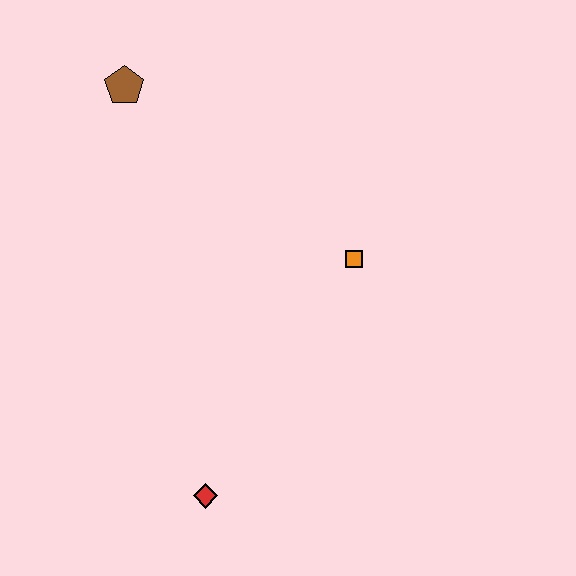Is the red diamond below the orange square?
Yes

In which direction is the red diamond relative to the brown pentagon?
The red diamond is below the brown pentagon.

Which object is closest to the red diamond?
The orange square is closest to the red diamond.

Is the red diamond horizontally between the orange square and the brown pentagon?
Yes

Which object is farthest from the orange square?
The brown pentagon is farthest from the orange square.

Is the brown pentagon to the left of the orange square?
Yes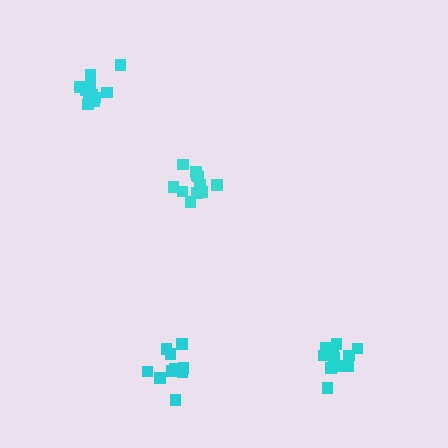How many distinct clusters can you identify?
There are 4 distinct clusters.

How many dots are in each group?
Group 1: 12 dots, Group 2: 12 dots, Group 3: 10 dots, Group 4: 11 dots (45 total).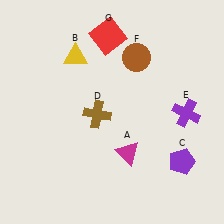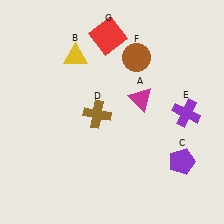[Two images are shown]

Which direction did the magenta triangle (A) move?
The magenta triangle (A) moved up.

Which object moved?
The magenta triangle (A) moved up.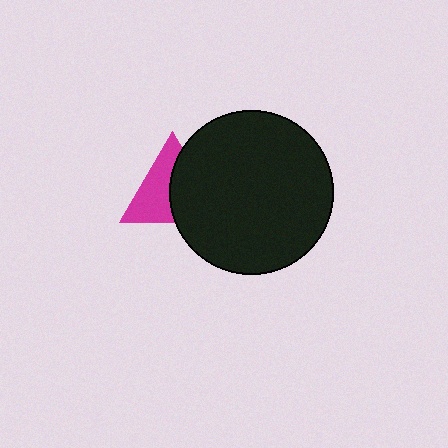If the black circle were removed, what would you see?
You would see the complete magenta triangle.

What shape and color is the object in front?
The object in front is a black circle.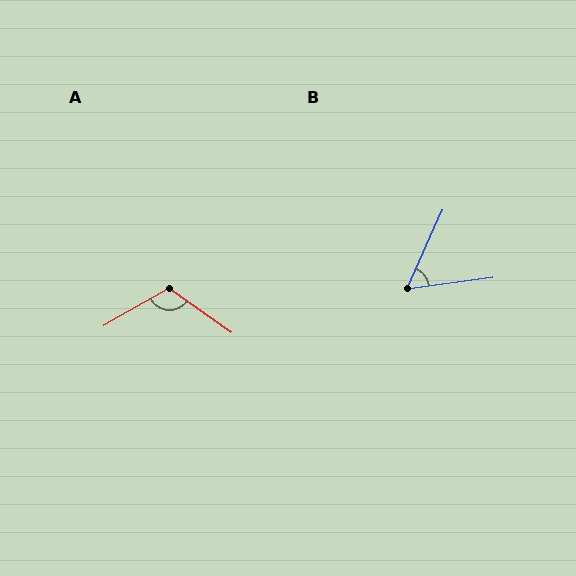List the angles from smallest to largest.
B (58°), A (114°).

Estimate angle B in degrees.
Approximately 58 degrees.